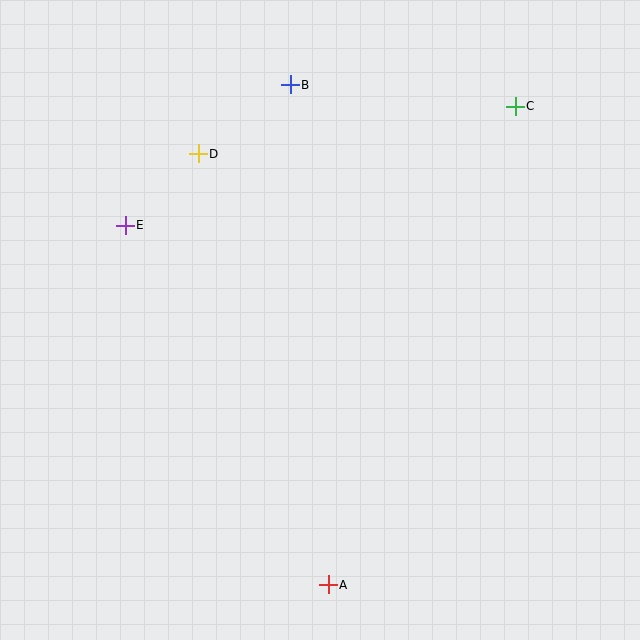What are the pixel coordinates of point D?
Point D is at (198, 154).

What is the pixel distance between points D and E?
The distance between D and E is 102 pixels.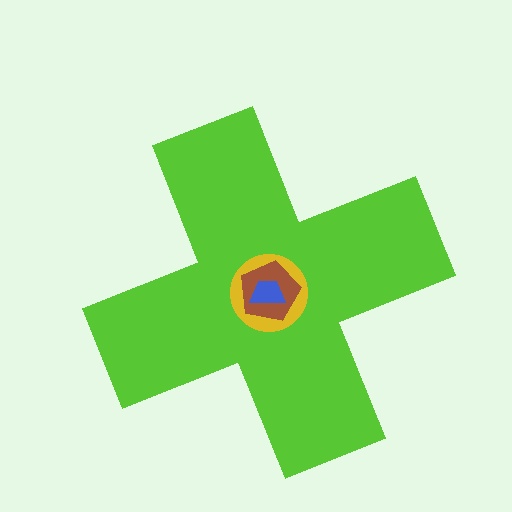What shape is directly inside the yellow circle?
The brown pentagon.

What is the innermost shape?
The blue trapezoid.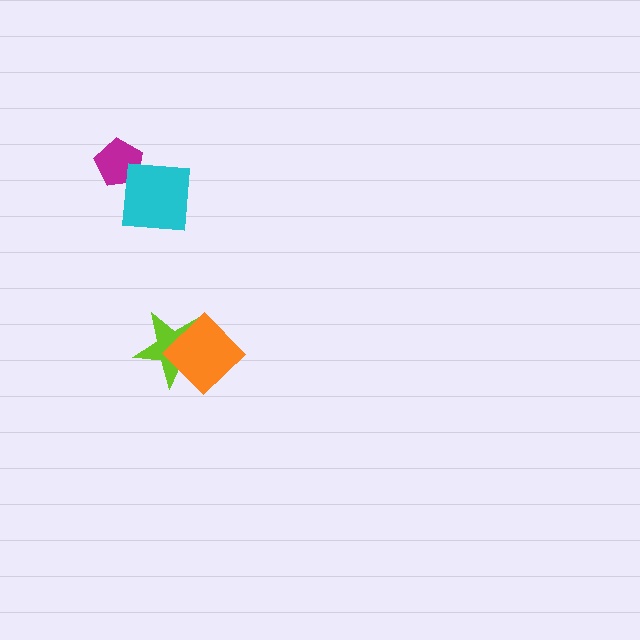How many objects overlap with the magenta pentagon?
1 object overlaps with the magenta pentagon.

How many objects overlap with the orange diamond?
1 object overlaps with the orange diamond.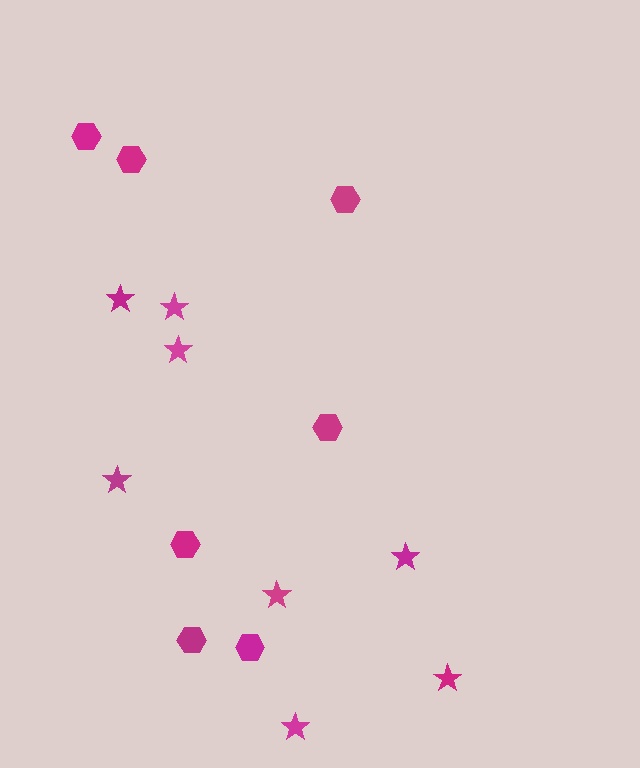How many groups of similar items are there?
There are 2 groups: one group of stars (8) and one group of hexagons (7).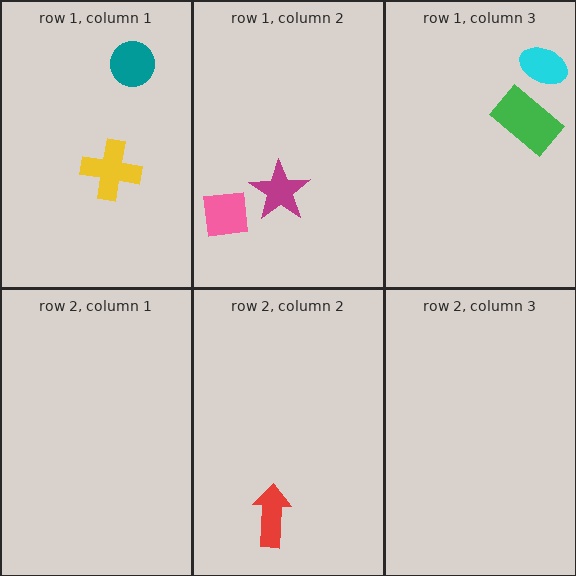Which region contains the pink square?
The row 1, column 2 region.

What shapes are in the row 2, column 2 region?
The red arrow.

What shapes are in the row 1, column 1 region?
The yellow cross, the teal circle.